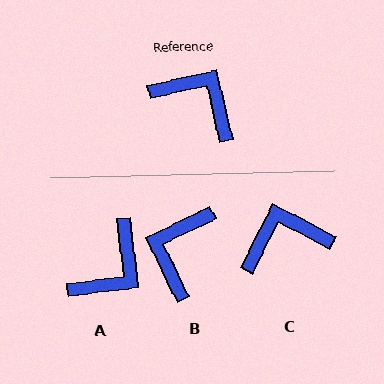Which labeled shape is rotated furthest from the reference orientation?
B, about 103 degrees away.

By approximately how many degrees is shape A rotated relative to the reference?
Approximately 96 degrees clockwise.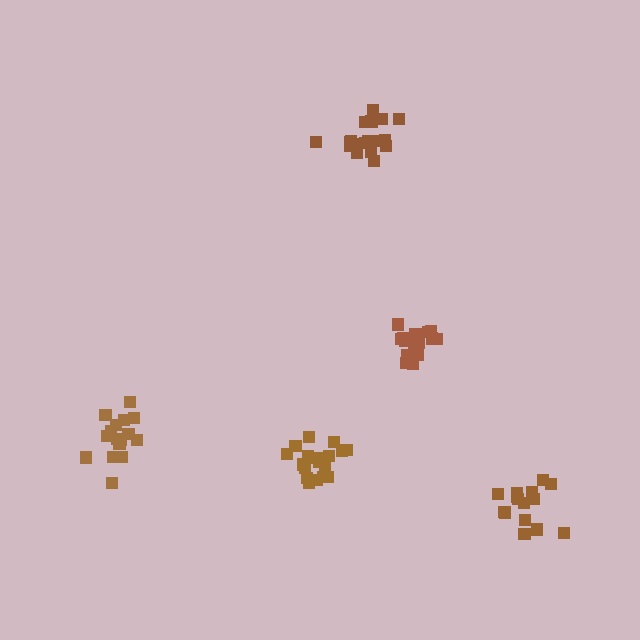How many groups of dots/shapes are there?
There are 5 groups.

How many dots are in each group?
Group 1: 15 dots, Group 2: 16 dots, Group 3: 18 dots, Group 4: 16 dots, Group 5: 19 dots (84 total).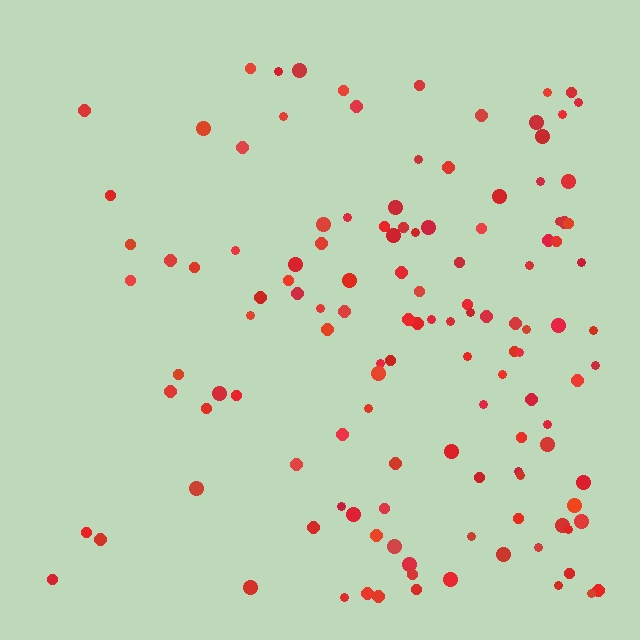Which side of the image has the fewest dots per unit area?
The left.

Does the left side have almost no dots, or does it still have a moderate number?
Still a moderate number, just noticeably fewer than the right.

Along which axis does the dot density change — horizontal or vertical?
Horizontal.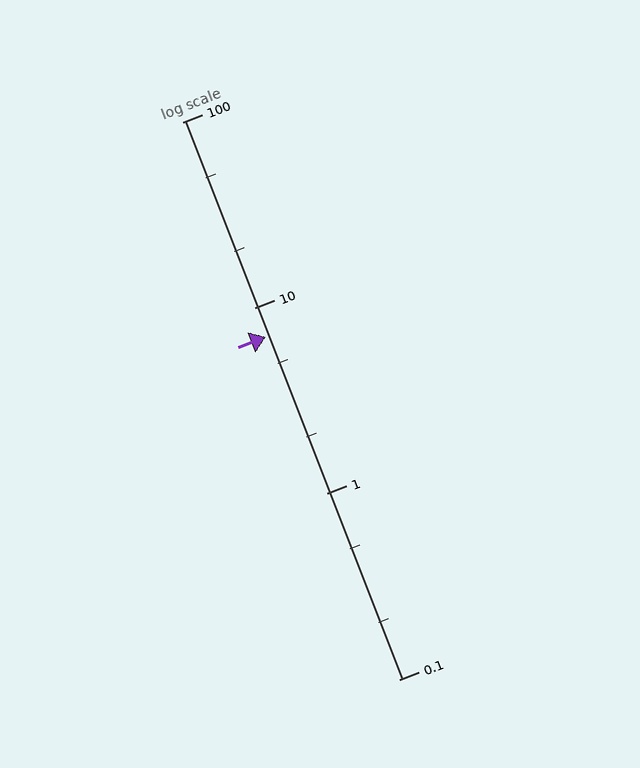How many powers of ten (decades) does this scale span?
The scale spans 3 decades, from 0.1 to 100.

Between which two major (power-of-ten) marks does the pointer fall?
The pointer is between 1 and 10.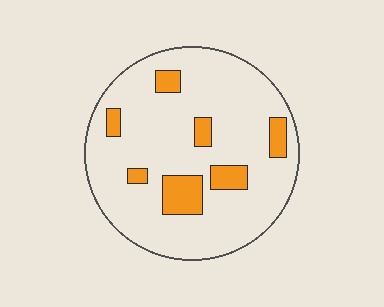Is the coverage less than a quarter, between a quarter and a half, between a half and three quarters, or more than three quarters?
Less than a quarter.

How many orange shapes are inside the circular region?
7.